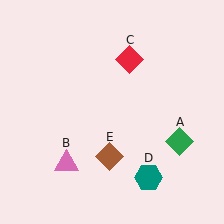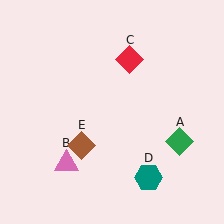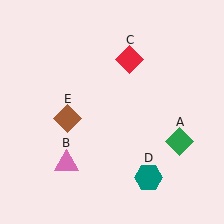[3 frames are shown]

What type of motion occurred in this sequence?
The brown diamond (object E) rotated clockwise around the center of the scene.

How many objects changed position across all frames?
1 object changed position: brown diamond (object E).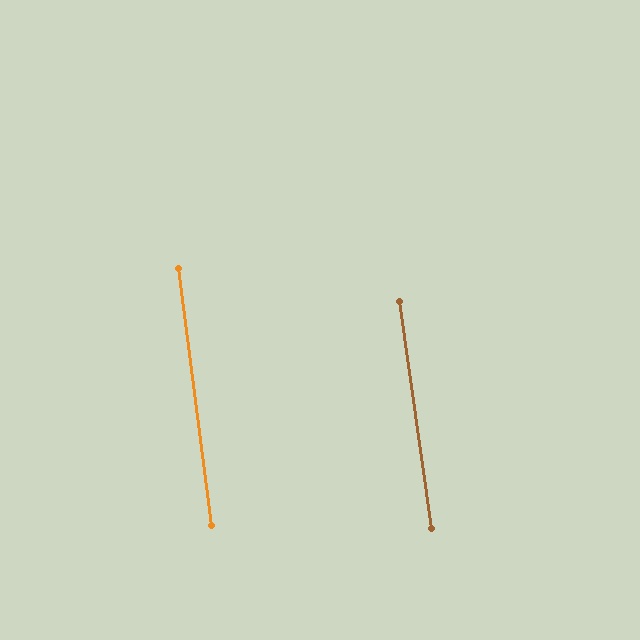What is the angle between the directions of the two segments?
Approximately 1 degree.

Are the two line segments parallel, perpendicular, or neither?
Parallel — their directions differ by only 0.7°.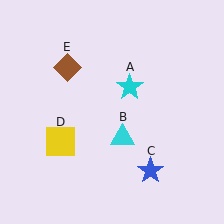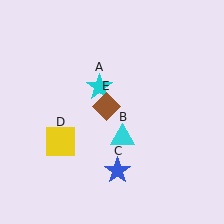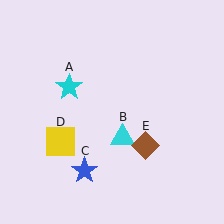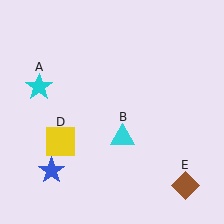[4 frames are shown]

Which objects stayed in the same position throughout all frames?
Cyan triangle (object B) and yellow square (object D) remained stationary.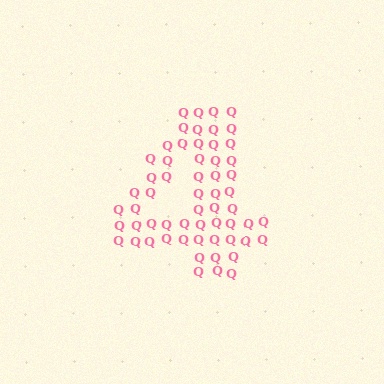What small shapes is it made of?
It is made of small letter Q's.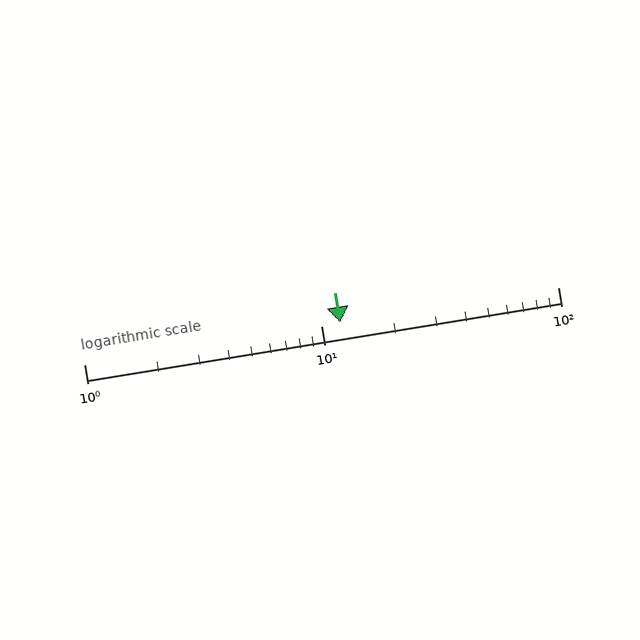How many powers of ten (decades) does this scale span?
The scale spans 2 decades, from 1 to 100.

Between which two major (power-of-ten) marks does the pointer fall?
The pointer is between 10 and 100.